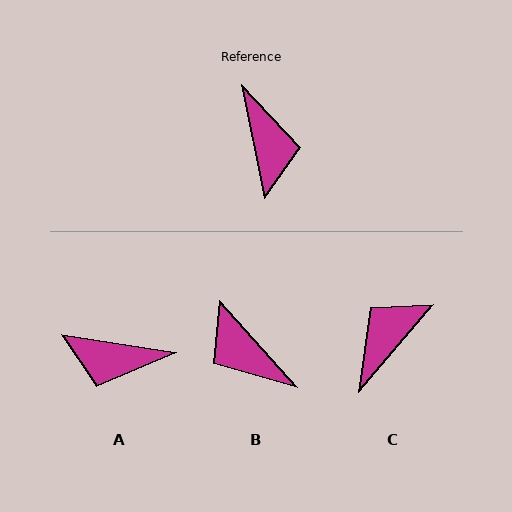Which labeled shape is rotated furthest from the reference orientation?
B, about 150 degrees away.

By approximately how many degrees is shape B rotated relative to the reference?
Approximately 150 degrees clockwise.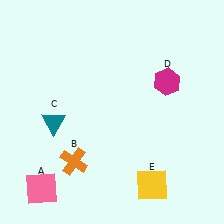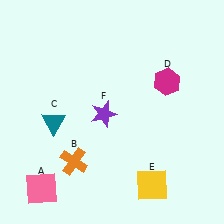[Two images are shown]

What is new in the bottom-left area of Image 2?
A purple star (F) was added in the bottom-left area of Image 2.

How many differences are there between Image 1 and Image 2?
There is 1 difference between the two images.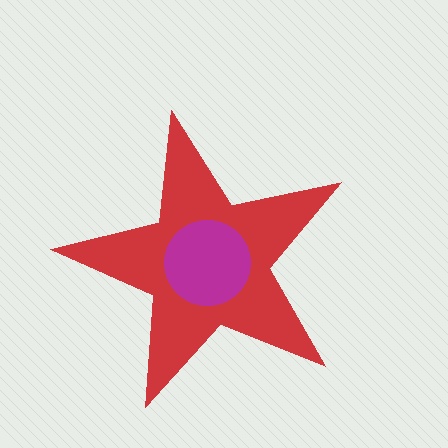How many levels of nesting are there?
2.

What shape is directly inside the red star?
The magenta circle.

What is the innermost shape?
The magenta circle.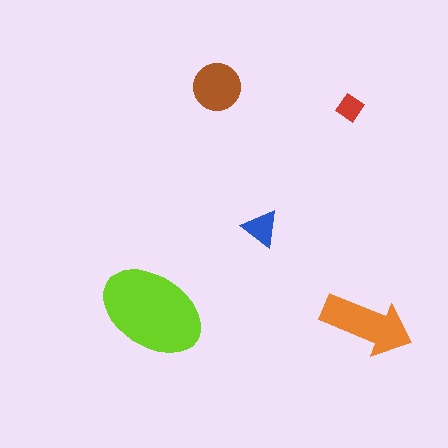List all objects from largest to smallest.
The lime ellipse, the orange arrow, the brown circle, the blue triangle, the red diamond.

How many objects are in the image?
There are 5 objects in the image.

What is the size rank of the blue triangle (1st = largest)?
4th.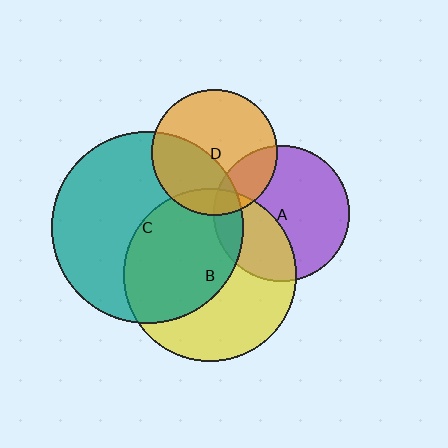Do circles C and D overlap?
Yes.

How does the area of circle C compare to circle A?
Approximately 2.0 times.